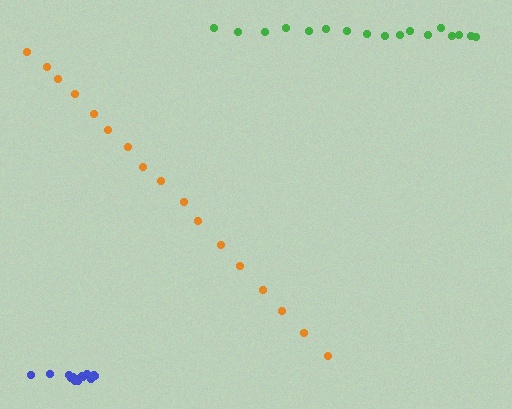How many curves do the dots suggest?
There are 3 distinct paths.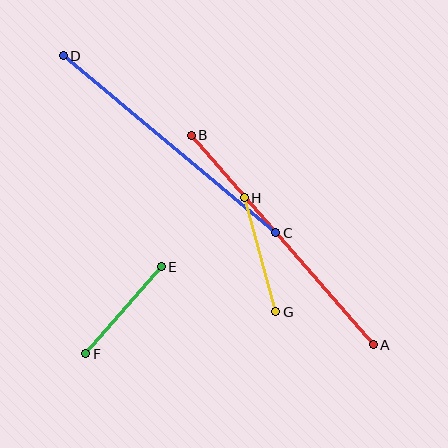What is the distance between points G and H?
The distance is approximately 118 pixels.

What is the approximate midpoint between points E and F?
The midpoint is at approximately (124, 310) pixels.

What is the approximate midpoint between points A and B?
The midpoint is at approximately (282, 240) pixels.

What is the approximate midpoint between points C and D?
The midpoint is at approximately (169, 144) pixels.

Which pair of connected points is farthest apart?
Points A and B are farthest apart.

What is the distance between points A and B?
The distance is approximately 277 pixels.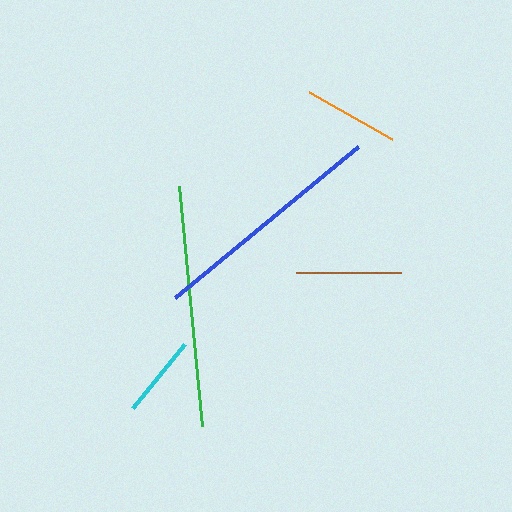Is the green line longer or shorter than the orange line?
The green line is longer than the orange line.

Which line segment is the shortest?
The cyan line is the shortest at approximately 82 pixels.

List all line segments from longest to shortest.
From longest to shortest: green, blue, brown, orange, cyan.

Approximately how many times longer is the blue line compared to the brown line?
The blue line is approximately 2.2 times the length of the brown line.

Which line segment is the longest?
The green line is the longest at approximately 242 pixels.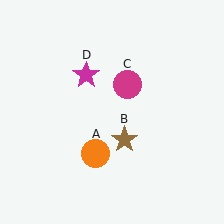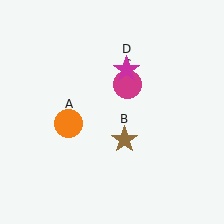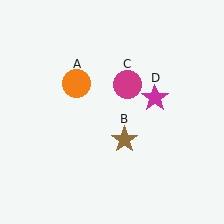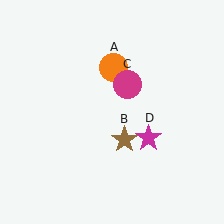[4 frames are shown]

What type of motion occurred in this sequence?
The orange circle (object A), magenta star (object D) rotated clockwise around the center of the scene.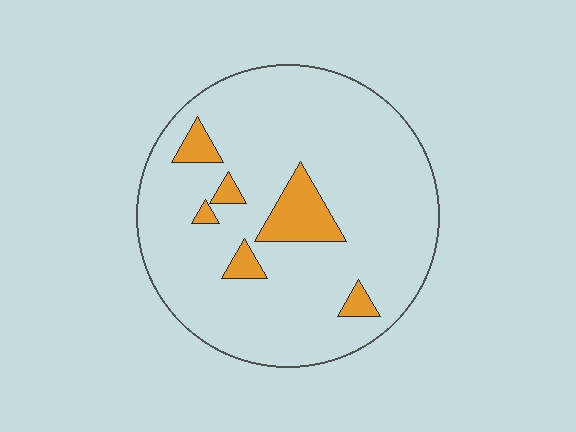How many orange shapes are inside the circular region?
6.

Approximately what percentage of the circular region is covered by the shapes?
Approximately 10%.